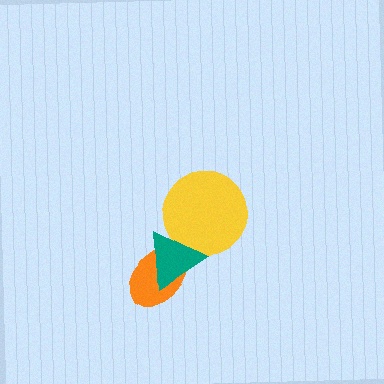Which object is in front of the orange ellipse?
The teal triangle is in front of the orange ellipse.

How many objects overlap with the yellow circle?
1 object overlaps with the yellow circle.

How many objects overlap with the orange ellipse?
1 object overlaps with the orange ellipse.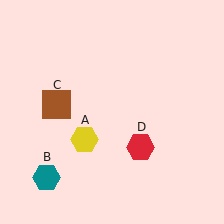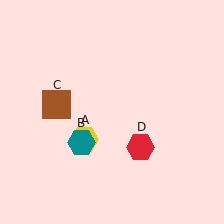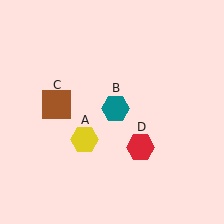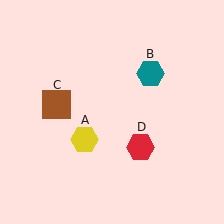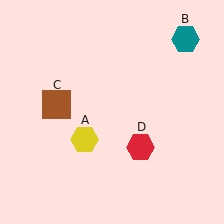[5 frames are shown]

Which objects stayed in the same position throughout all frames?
Yellow hexagon (object A) and brown square (object C) and red hexagon (object D) remained stationary.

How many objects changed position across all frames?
1 object changed position: teal hexagon (object B).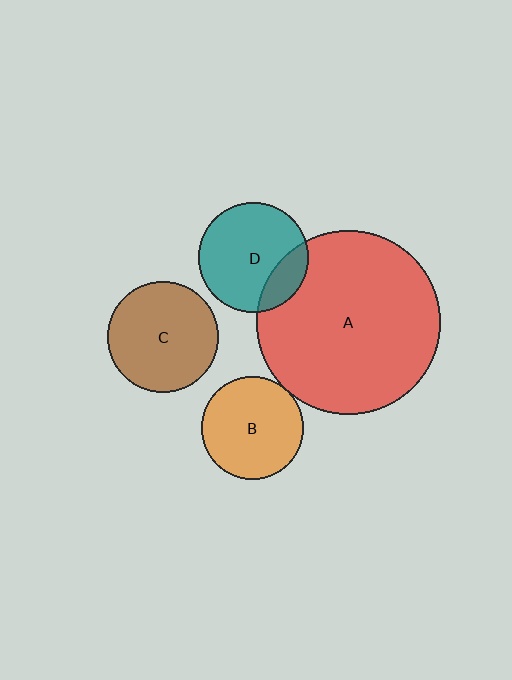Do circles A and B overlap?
Yes.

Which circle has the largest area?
Circle A (red).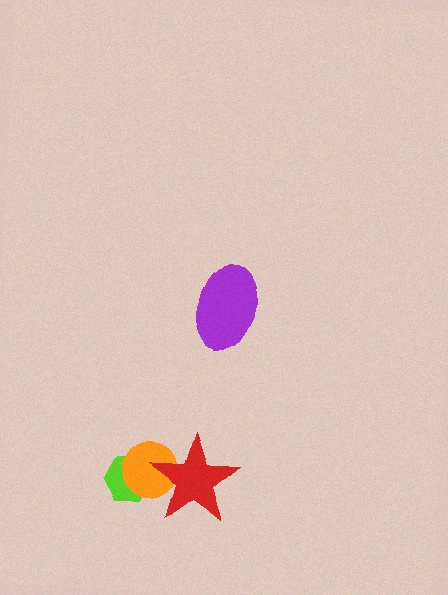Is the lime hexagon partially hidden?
Yes, it is partially covered by another shape.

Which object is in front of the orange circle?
The red star is in front of the orange circle.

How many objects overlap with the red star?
1 object overlaps with the red star.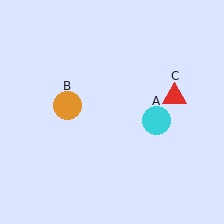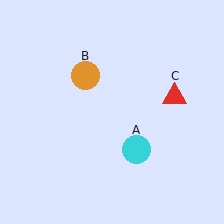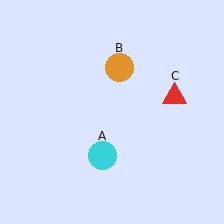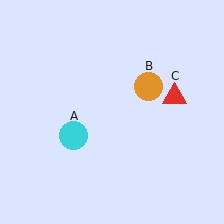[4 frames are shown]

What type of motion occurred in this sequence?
The cyan circle (object A), orange circle (object B) rotated clockwise around the center of the scene.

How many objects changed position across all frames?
2 objects changed position: cyan circle (object A), orange circle (object B).